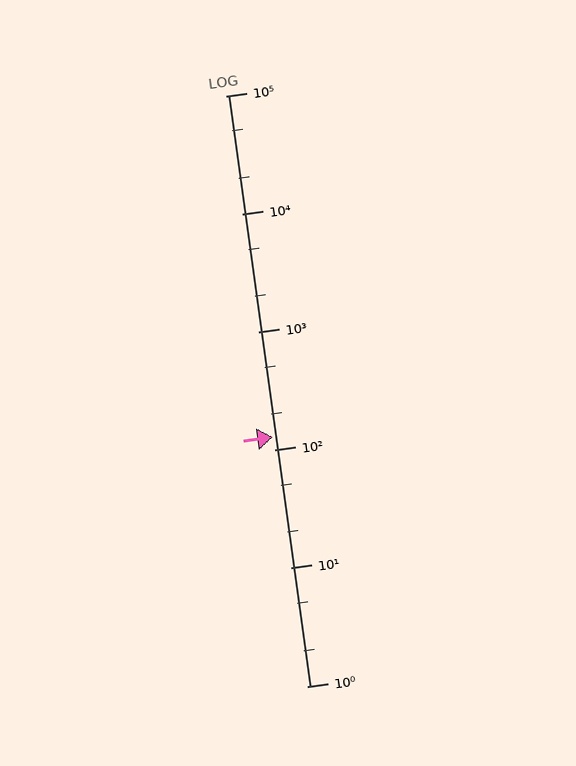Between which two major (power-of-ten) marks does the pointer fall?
The pointer is between 100 and 1000.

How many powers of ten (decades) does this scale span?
The scale spans 5 decades, from 1 to 100000.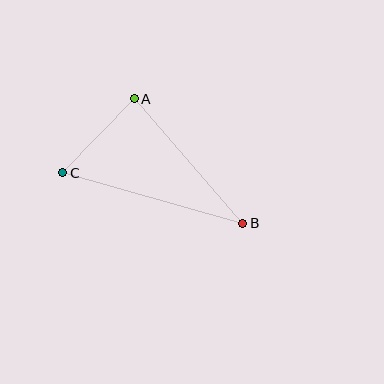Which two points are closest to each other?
Points A and C are closest to each other.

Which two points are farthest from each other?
Points B and C are farthest from each other.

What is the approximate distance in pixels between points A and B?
The distance between A and B is approximately 165 pixels.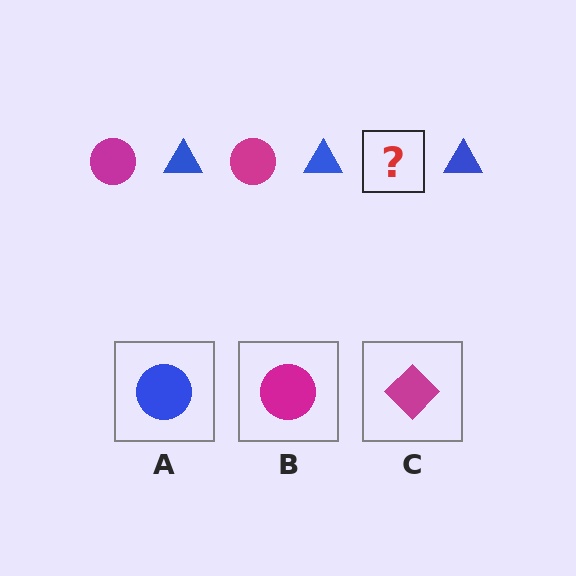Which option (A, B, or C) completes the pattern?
B.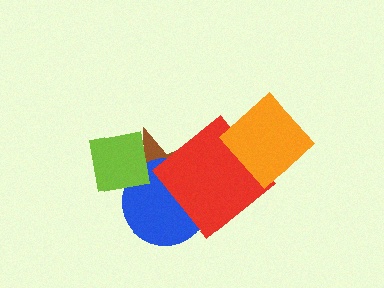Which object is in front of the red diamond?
The orange diamond is in front of the red diamond.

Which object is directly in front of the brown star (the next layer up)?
The blue circle is directly in front of the brown star.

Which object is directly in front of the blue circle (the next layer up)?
The lime square is directly in front of the blue circle.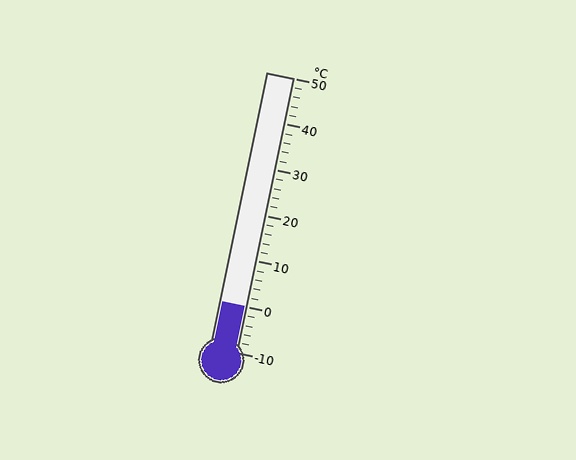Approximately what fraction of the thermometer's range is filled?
The thermometer is filled to approximately 15% of its range.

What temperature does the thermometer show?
The thermometer shows approximately 0°C.